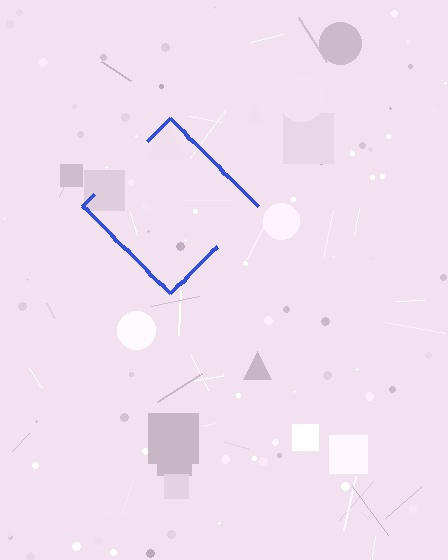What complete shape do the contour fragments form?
The contour fragments form a diamond.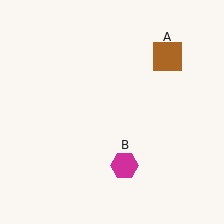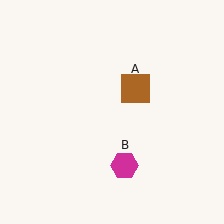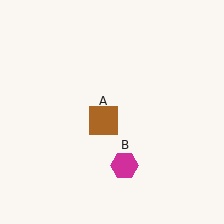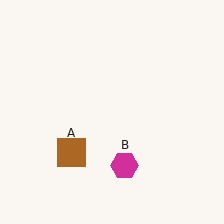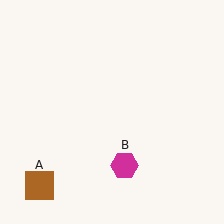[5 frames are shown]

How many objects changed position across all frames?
1 object changed position: brown square (object A).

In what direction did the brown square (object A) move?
The brown square (object A) moved down and to the left.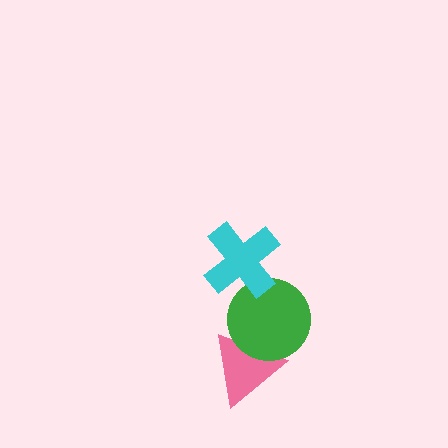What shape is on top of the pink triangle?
The green circle is on top of the pink triangle.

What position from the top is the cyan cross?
The cyan cross is 1st from the top.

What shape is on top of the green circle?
The cyan cross is on top of the green circle.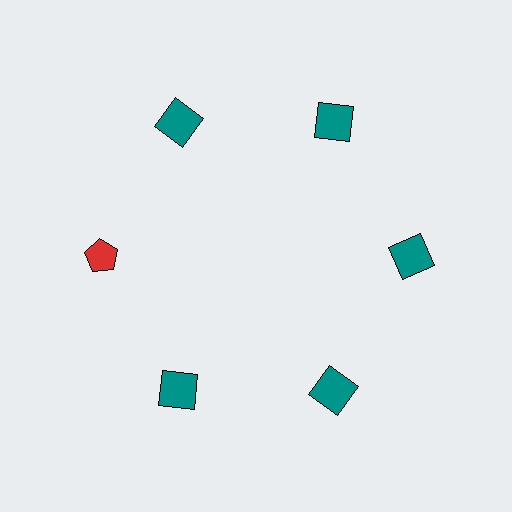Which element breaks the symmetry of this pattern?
The red pentagon at roughly the 9 o'clock position breaks the symmetry. All other shapes are teal squares.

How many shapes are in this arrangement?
There are 6 shapes arranged in a ring pattern.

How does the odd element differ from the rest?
It differs in both color (red instead of teal) and shape (pentagon instead of square).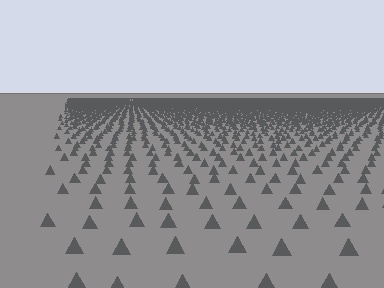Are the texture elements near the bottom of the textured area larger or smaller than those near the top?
Larger. Near the bottom, elements are closer to the viewer and appear at a bigger on-screen size.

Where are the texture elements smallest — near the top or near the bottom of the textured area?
Near the top.